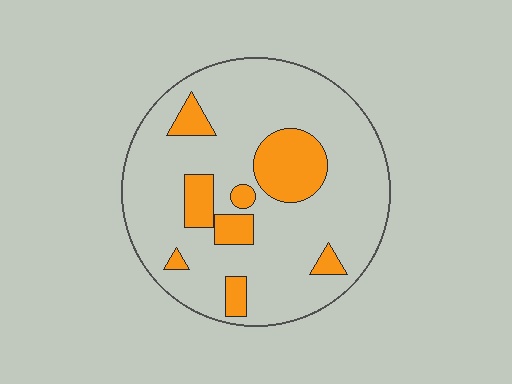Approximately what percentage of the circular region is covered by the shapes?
Approximately 20%.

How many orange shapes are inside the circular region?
8.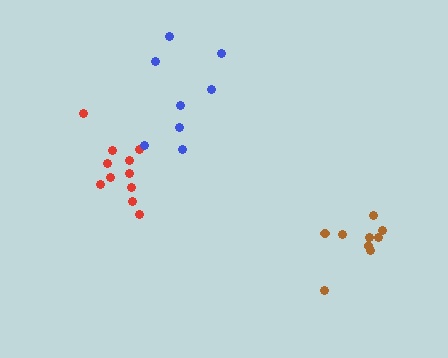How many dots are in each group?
Group 1: 9 dots, Group 2: 11 dots, Group 3: 8 dots (28 total).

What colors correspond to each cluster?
The clusters are colored: brown, red, blue.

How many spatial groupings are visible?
There are 3 spatial groupings.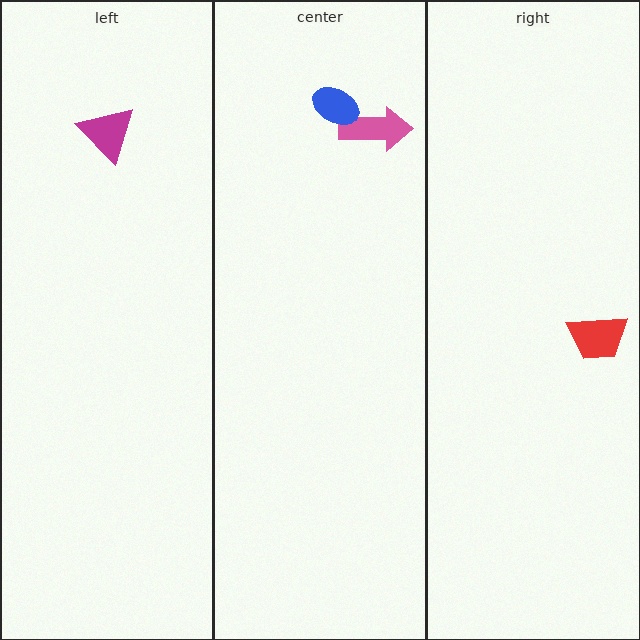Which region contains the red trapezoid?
The right region.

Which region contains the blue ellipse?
The center region.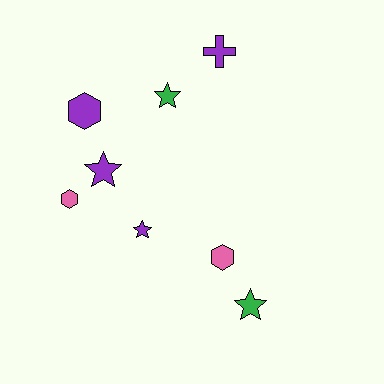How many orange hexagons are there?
There are no orange hexagons.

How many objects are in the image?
There are 8 objects.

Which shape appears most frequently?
Star, with 4 objects.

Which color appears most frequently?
Purple, with 4 objects.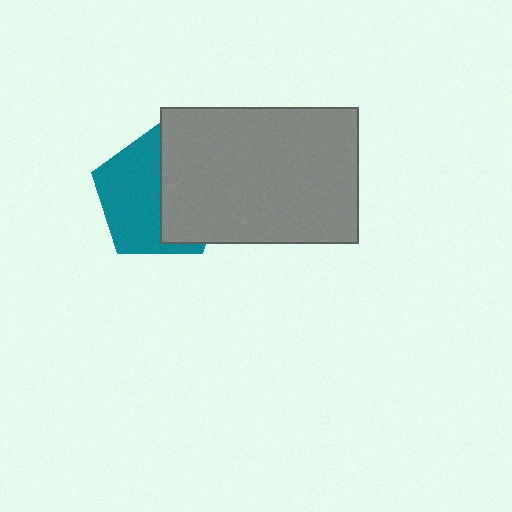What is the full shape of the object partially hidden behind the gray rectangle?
The partially hidden object is a teal pentagon.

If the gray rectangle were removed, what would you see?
You would see the complete teal pentagon.